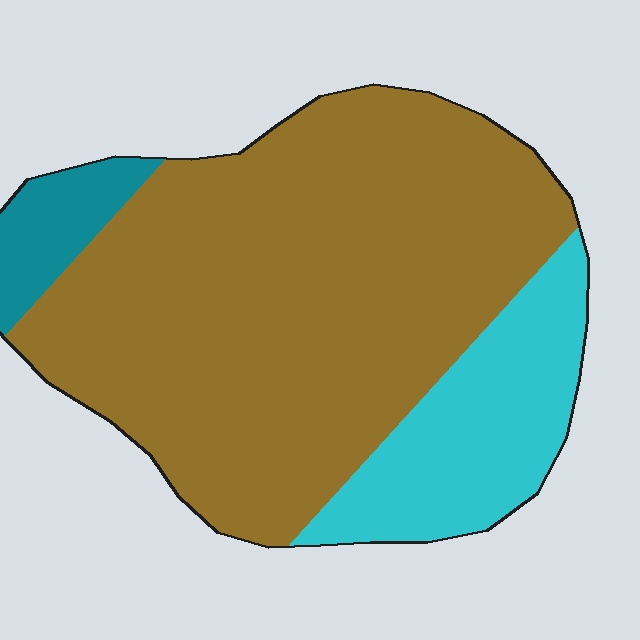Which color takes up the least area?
Teal, at roughly 5%.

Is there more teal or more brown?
Brown.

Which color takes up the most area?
Brown, at roughly 75%.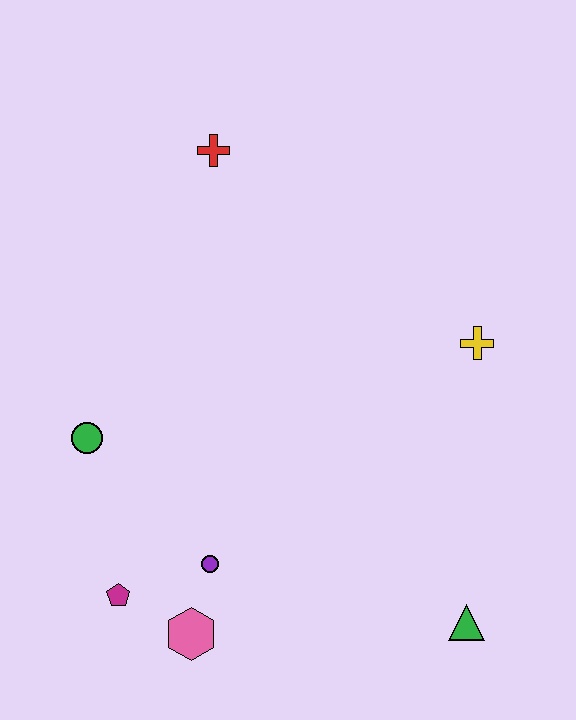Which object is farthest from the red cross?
The green triangle is farthest from the red cross.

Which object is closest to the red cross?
The green circle is closest to the red cross.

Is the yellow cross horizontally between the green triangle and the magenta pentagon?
No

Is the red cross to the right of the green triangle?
No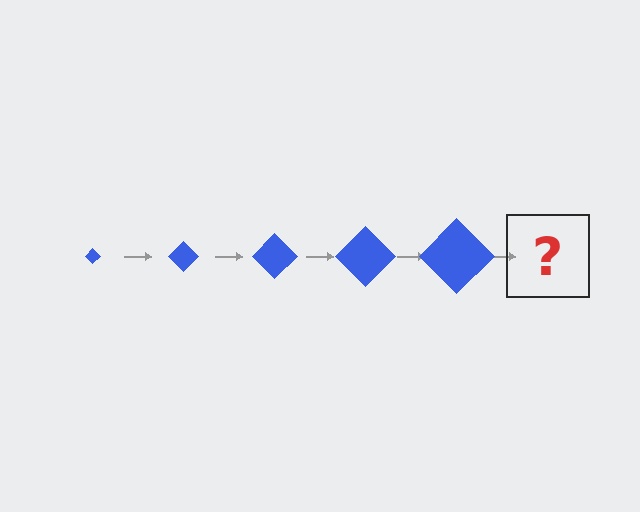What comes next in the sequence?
The next element should be a blue diamond, larger than the previous one.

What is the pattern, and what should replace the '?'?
The pattern is that the diamond gets progressively larger each step. The '?' should be a blue diamond, larger than the previous one.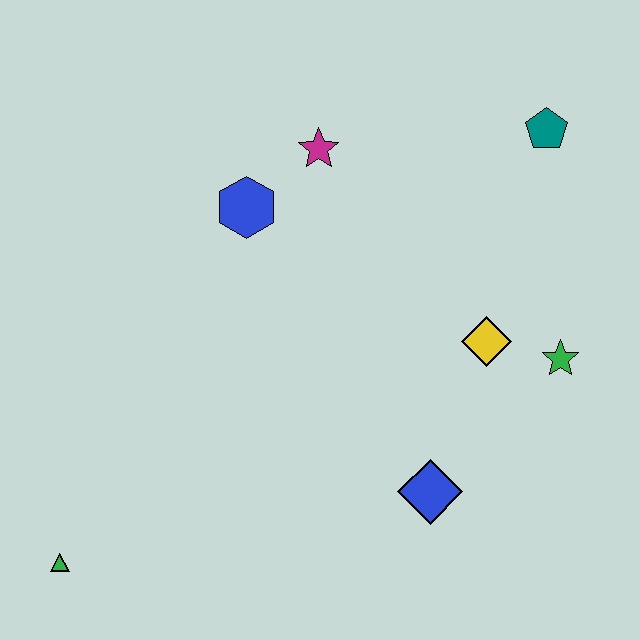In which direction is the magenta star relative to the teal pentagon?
The magenta star is to the left of the teal pentagon.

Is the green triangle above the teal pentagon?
No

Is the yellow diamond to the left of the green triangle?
No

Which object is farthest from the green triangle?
The teal pentagon is farthest from the green triangle.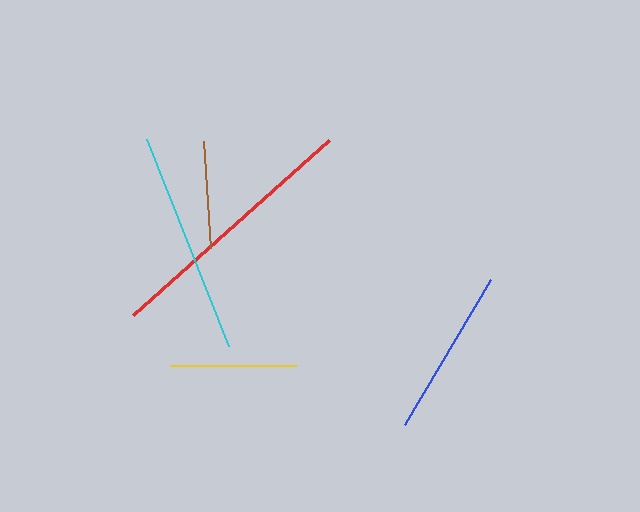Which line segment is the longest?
The red line is the longest at approximately 263 pixels.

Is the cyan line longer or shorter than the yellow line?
The cyan line is longer than the yellow line.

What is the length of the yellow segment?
The yellow segment is approximately 126 pixels long.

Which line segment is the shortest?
The brown line is the shortest at approximately 107 pixels.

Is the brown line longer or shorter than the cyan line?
The cyan line is longer than the brown line.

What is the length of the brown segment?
The brown segment is approximately 107 pixels long.